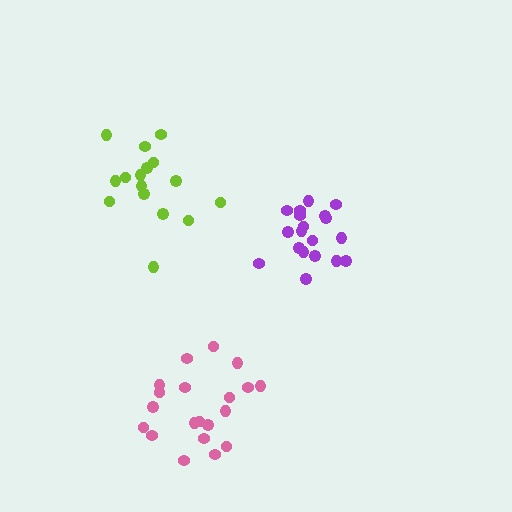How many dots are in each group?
Group 1: 19 dots, Group 2: 20 dots, Group 3: 16 dots (55 total).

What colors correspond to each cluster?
The clusters are colored: purple, pink, lime.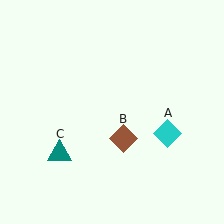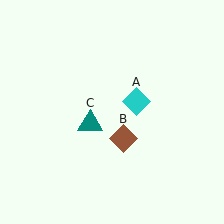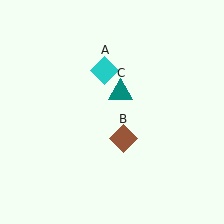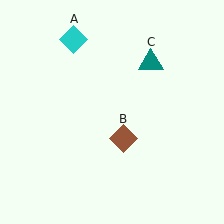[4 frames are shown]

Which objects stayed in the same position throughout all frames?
Brown diamond (object B) remained stationary.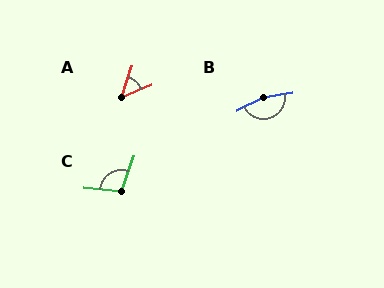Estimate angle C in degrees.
Approximately 104 degrees.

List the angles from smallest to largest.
A (50°), C (104°), B (162°).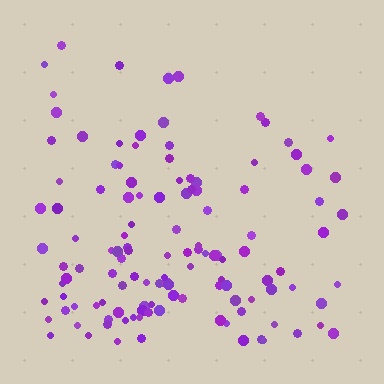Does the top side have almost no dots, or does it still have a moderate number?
Still a moderate number, just noticeably fewer than the bottom.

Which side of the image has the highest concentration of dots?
The bottom.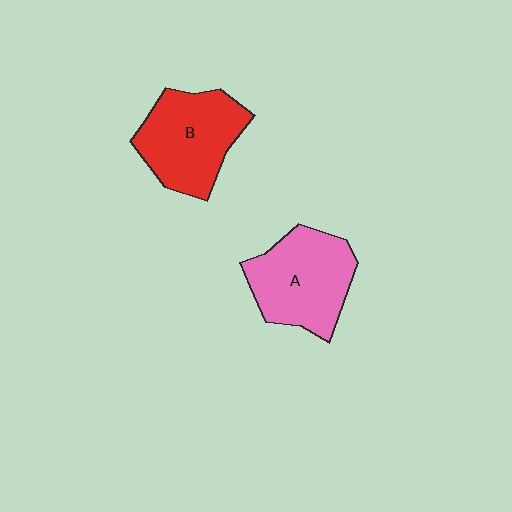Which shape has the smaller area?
Shape B (red).